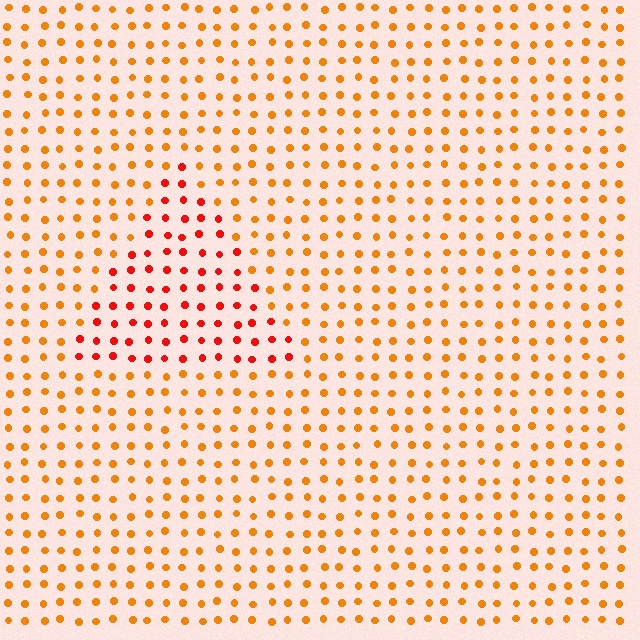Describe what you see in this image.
The image is filled with small orange elements in a uniform arrangement. A triangle-shaped region is visible where the elements are tinted to a slightly different hue, forming a subtle color boundary.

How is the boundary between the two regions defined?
The boundary is defined purely by a slight shift in hue (about 32 degrees). Spacing, size, and orientation are identical on both sides.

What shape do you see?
I see a triangle.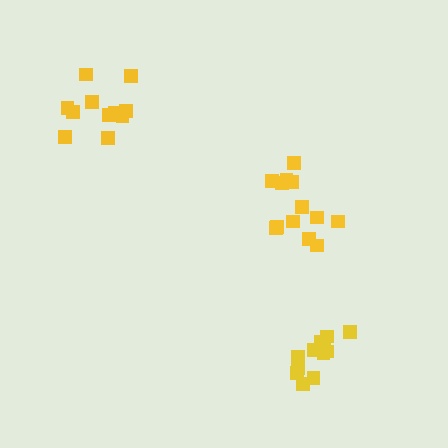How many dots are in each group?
Group 1: 12 dots, Group 2: 13 dots, Group 3: 11 dots (36 total).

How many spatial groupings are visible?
There are 3 spatial groupings.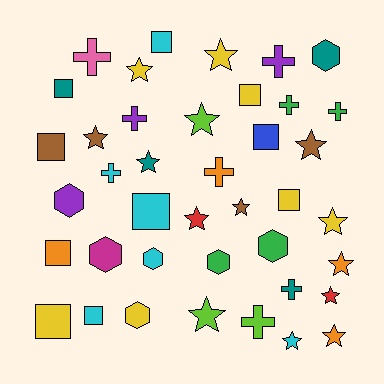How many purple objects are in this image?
There are 3 purple objects.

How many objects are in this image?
There are 40 objects.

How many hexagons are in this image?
There are 7 hexagons.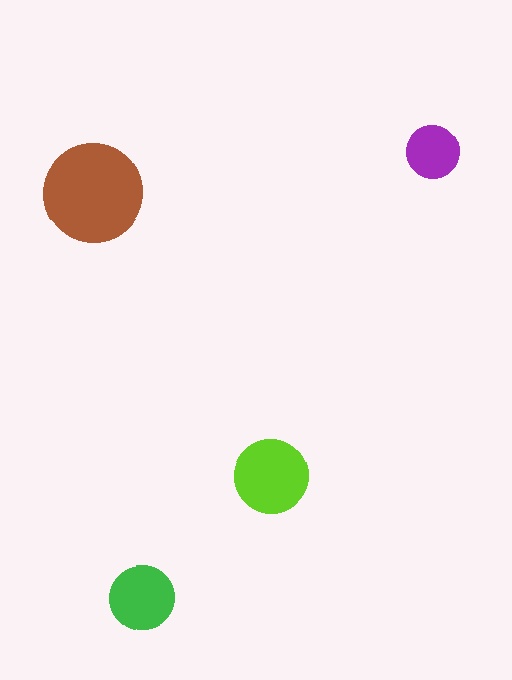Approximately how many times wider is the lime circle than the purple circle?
About 1.5 times wider.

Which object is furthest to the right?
The purple circle is rightmost.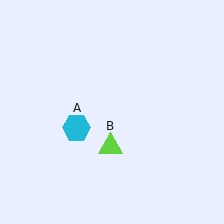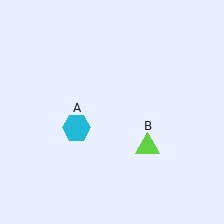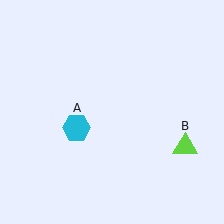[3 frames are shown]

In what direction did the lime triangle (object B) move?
The lime triangle (object B) moved right.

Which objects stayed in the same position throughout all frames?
Cyan hexagon (object A) remained stationary.